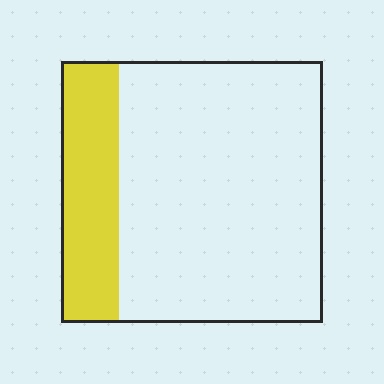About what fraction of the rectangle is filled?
About one fifth (1/5).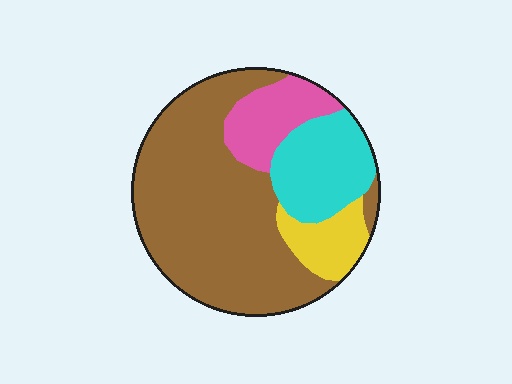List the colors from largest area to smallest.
From largest to smallest: brown, cyan, pink, yellow.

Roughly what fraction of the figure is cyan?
Cyan covers 18% of the figure.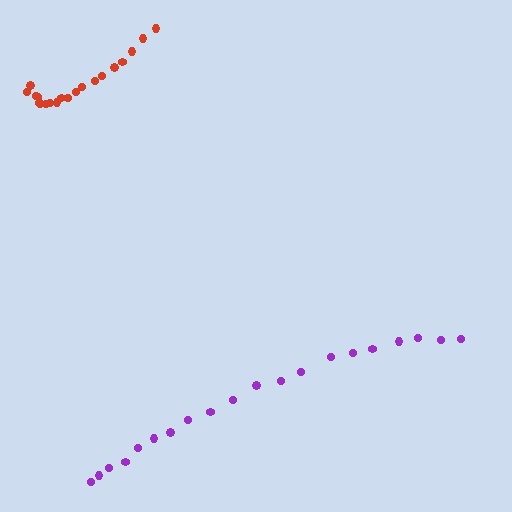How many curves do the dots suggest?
There are 2 distinct paths.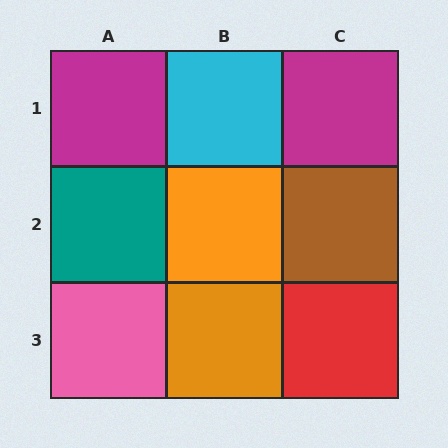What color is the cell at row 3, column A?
Pink.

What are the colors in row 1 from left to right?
Magenta, cyan, magenta.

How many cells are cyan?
1 cell is cyan.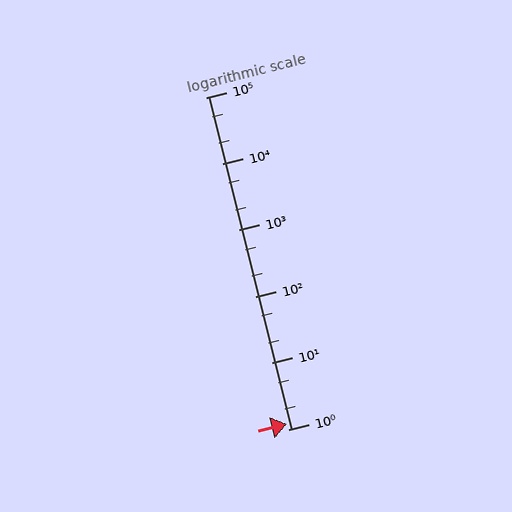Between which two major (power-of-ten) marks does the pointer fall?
The pointer is between 1 and 10.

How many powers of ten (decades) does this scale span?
The scale spans 5 decades, from 1 to 100000.